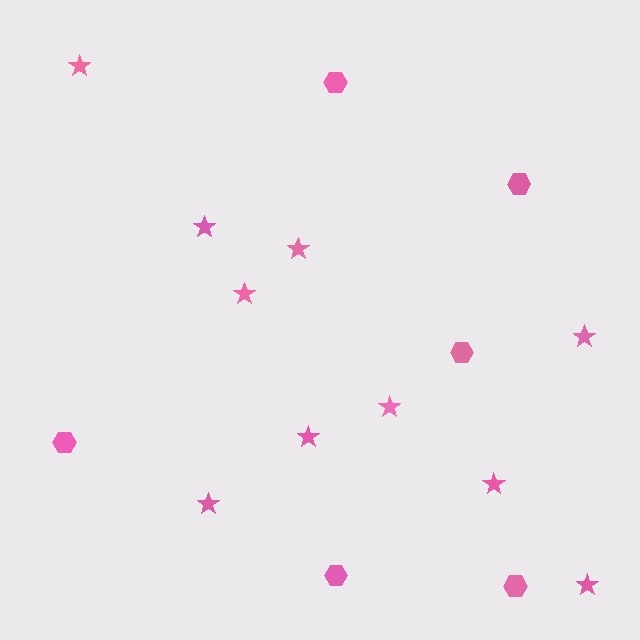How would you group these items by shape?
There are 2 groups: one group of hexagons (6) and one group of stars (10).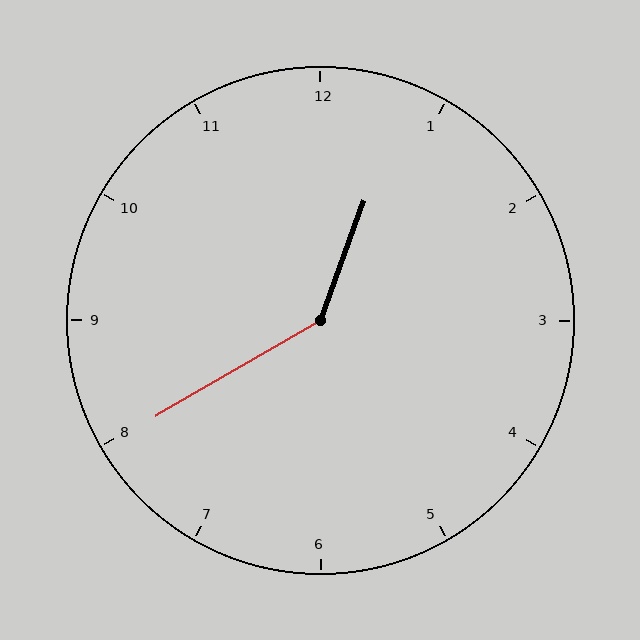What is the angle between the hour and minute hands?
Approximately 140 degrees.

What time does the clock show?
12:40.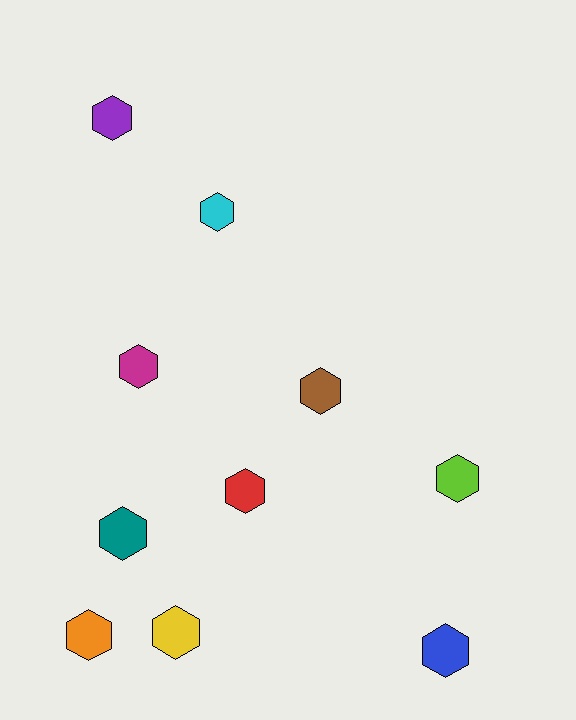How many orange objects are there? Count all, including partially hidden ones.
There is 1 orange object.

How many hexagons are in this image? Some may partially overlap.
There are 10 hexagons.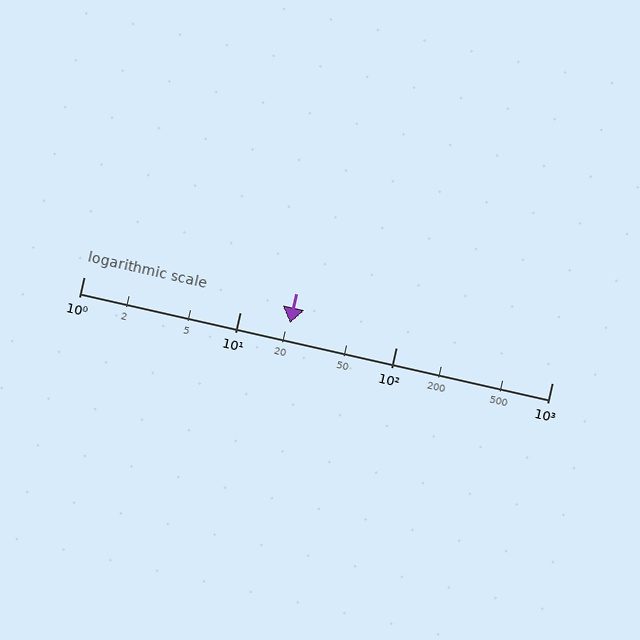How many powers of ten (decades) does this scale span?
The scale spans 3 decades, from 1 to 1000.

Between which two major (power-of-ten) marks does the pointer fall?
The pointer is between 10 and 100.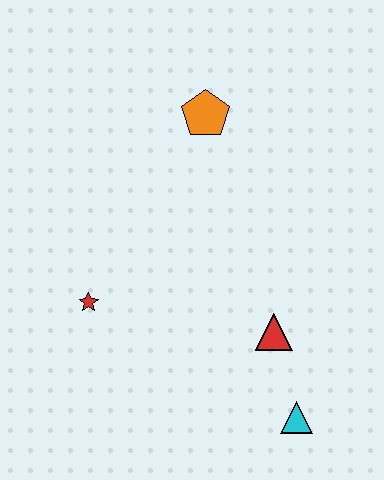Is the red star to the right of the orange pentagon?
No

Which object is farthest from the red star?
The cyan triangle is farthest from the red star.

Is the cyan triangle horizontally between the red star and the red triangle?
No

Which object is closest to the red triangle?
The cyan triangle is closest to the red triangle.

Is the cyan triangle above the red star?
No